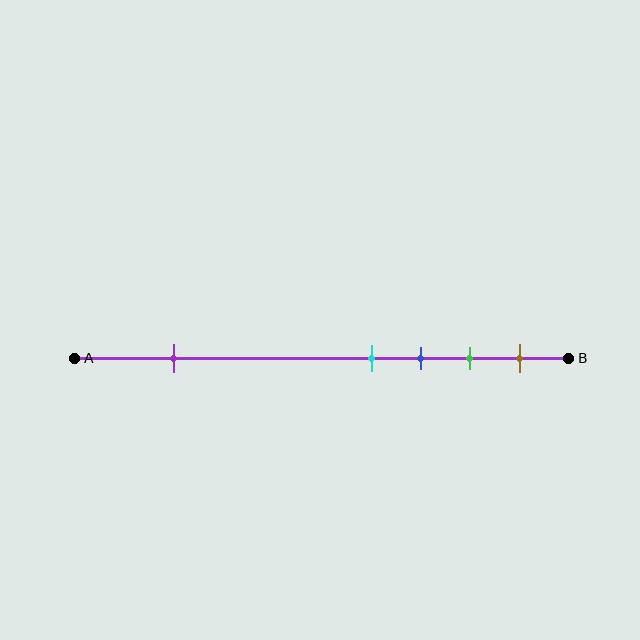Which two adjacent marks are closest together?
The cyan and blue marks are the closest adjacent pair.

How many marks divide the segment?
There are 5 marks dividing the segment.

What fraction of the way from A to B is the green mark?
The green mark is approximately 80% (0.8) of the way from A to B.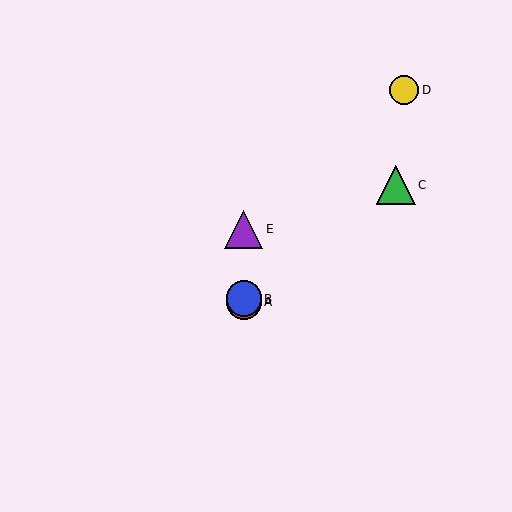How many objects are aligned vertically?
3 objects (A, B, E) are aligned vertically.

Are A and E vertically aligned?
Yes, both are at x≈244.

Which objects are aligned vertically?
Objects A, B, E are aligned vertically.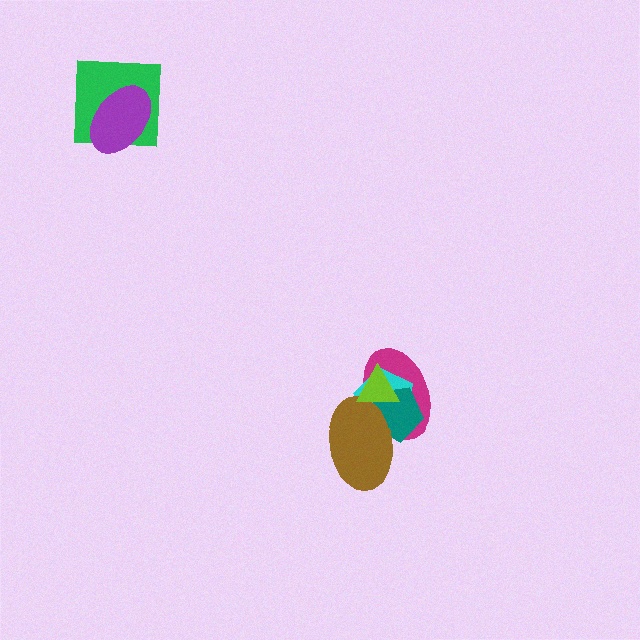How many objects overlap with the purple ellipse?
1 object overlaps with the purple ellipse.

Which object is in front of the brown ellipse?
The lime triangle is in front of the brown ellipse.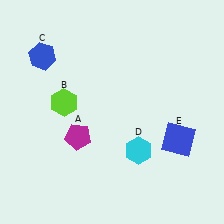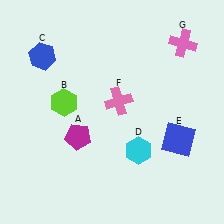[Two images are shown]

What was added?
A pink cross (F), a pink cross (G) were added in Image 2.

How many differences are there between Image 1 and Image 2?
There are 2 differences between the two images.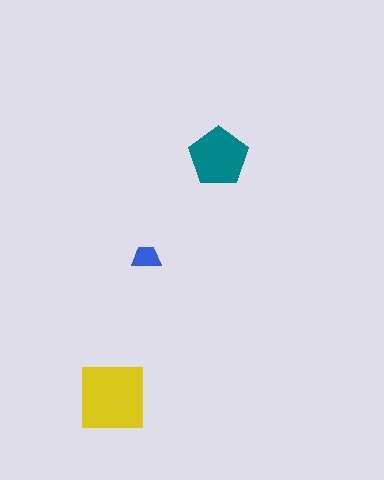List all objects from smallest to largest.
The blue trapezoid, the teal pentagon, the yellow square.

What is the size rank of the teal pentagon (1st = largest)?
2nd.